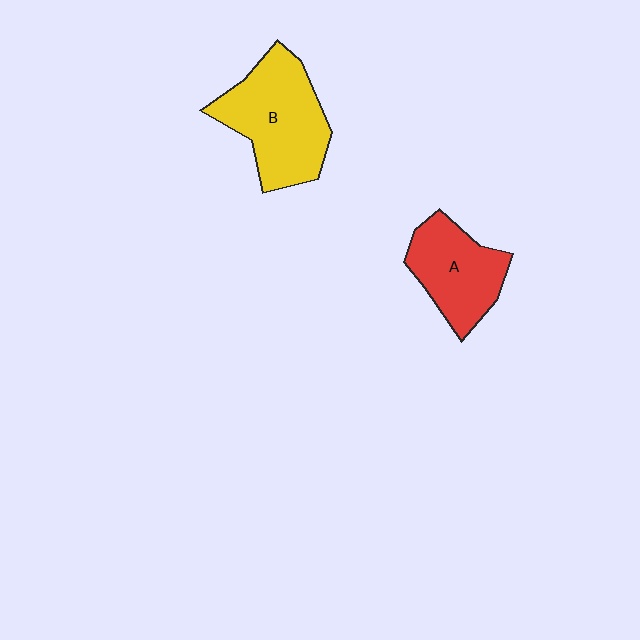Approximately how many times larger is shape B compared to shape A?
Approximately 1.4 times.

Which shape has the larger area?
Shape B (yellow).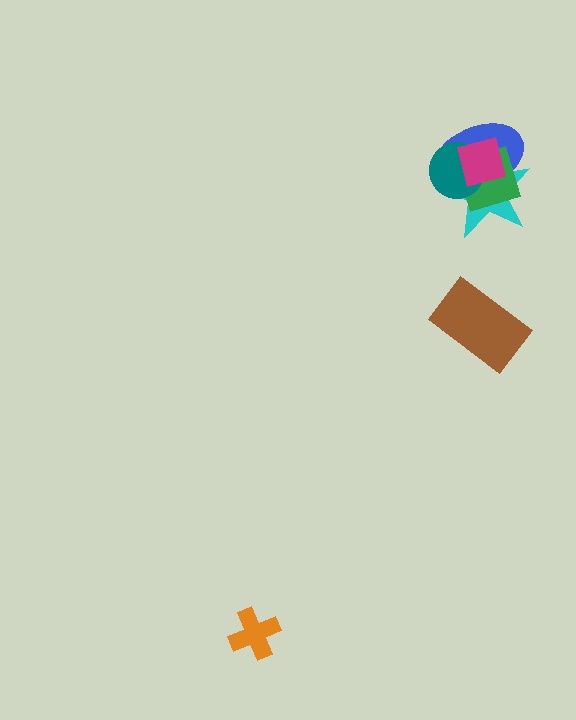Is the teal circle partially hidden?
Yes, it is partially covered by another shape.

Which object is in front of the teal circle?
The magenta square is in front of the teal circle.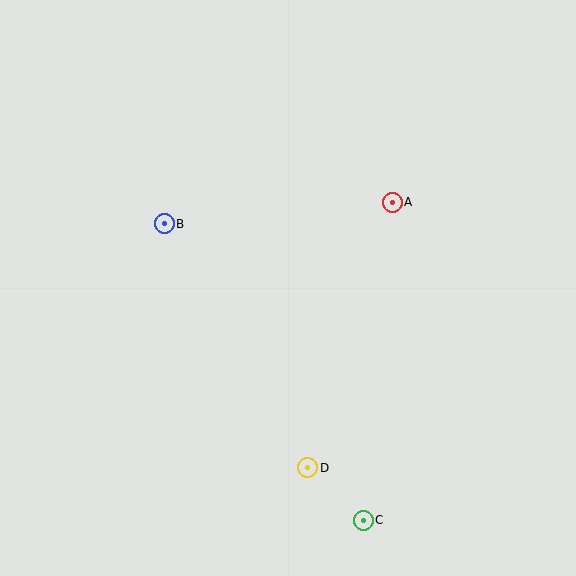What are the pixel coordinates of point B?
Point B is at (164, 224).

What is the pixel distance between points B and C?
The distance between B and C is 357 pixels.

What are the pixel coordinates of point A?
Point A is at (392, 202).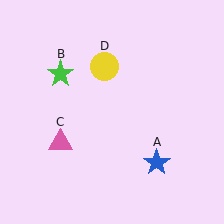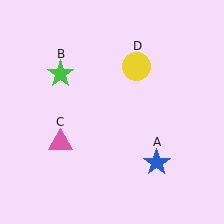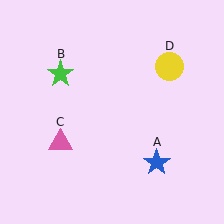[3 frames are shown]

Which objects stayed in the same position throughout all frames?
Blue star (object A) and green star (object B) and pink triangle (object C) remained stationary.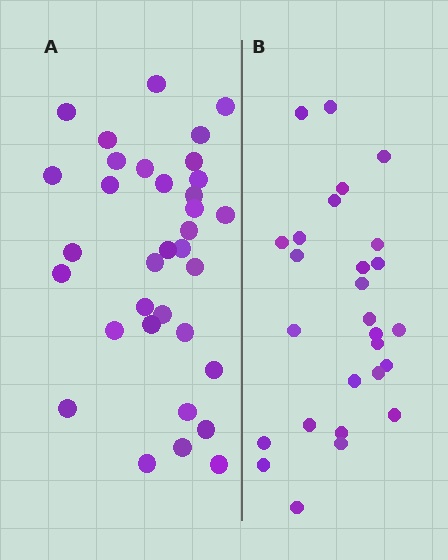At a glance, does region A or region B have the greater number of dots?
Region A (the left region) has more dots.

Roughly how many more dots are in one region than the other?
Region A has roughly 8 or so more dots than region B.